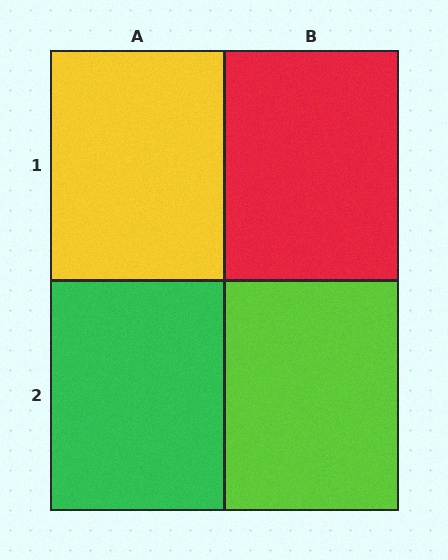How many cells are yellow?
1 cell is yellow.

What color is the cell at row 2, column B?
Lime.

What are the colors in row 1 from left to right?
Yellow, red.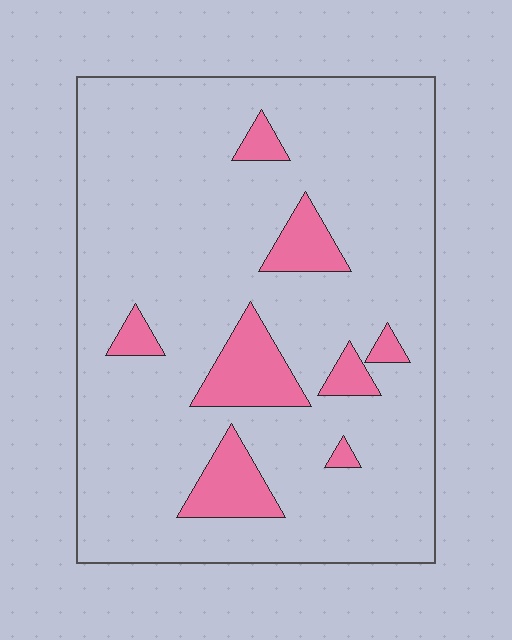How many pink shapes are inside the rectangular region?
8.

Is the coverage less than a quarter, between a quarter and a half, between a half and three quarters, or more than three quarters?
Less than a quarter.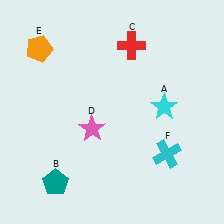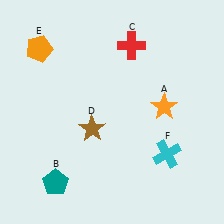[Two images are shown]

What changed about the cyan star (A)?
In Image 1, A is cyan. In Image 2, it changed to orange.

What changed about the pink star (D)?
In Image 1, D is pink. In Image 2, it changed to brown.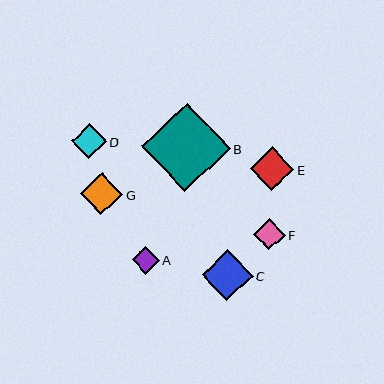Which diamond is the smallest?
Diamond A is the smallest with a size of approximately 27 pixels.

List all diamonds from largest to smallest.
From largest to smallest: B, C, E, G, D, F, A.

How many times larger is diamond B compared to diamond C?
Diamond B is approximately 1.8 times the size of diamond C.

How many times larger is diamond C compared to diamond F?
Diamond C is approximately 1.6 times the size of diamond F.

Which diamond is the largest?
Diamond B is the largest with a size of approximately 89 pixels.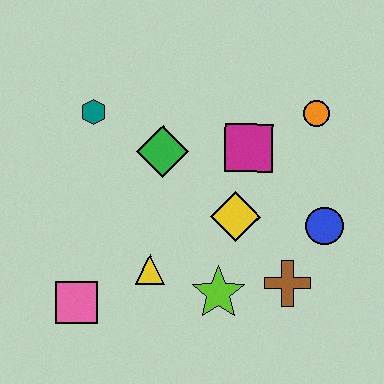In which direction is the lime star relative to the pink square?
The lime star is to the right of the pink square.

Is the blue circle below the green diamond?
Yes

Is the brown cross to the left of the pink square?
No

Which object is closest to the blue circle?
The brown cross is closest to the blue circle.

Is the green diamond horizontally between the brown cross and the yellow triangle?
Yes